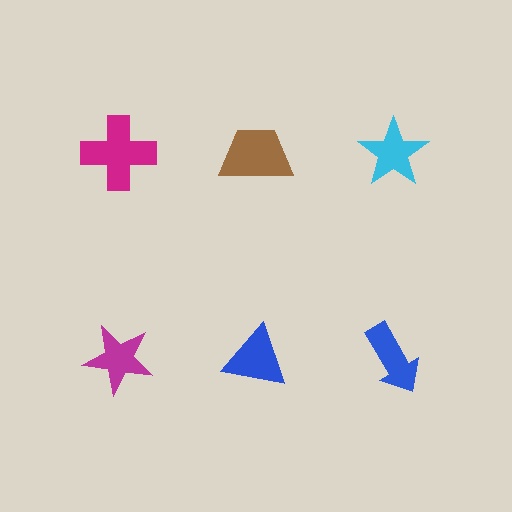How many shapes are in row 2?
3 shapes.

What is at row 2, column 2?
A blue triangle.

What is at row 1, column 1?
A magenta cross.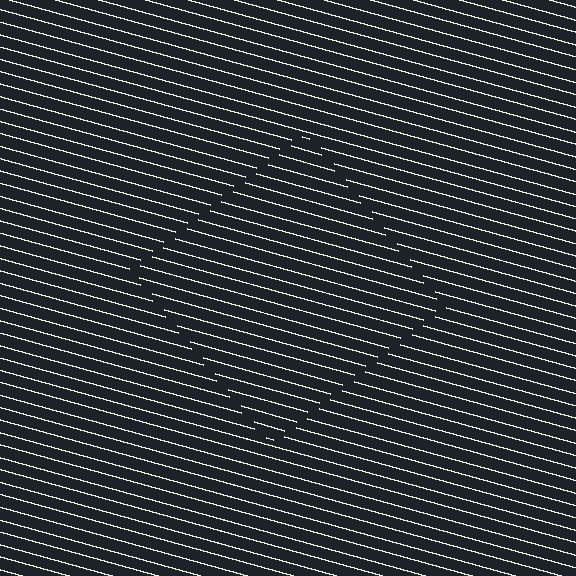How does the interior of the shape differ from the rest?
The interior of the shape contains the same grating, shifted by half a period — the contour is defined by the phase discontinuity where line-ends from the inner and outer gratings abut.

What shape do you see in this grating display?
An illusory square. The interior of the shape contains the same grating, shifted by half a period — the contour is defined by the phase discontinuity where line-ends from the inner and outer gratings abut.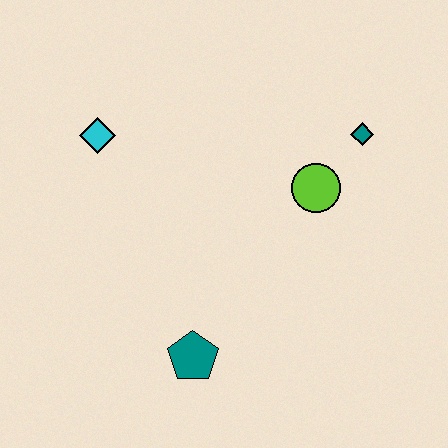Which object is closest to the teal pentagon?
The lime circle is closest to the teal pentagon.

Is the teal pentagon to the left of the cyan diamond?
No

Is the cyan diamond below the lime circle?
No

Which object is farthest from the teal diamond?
The teal pentagon is farthest from the teal diamond.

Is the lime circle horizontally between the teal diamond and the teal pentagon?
Yes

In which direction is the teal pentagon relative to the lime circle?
The teal pentagon is below the lime circle.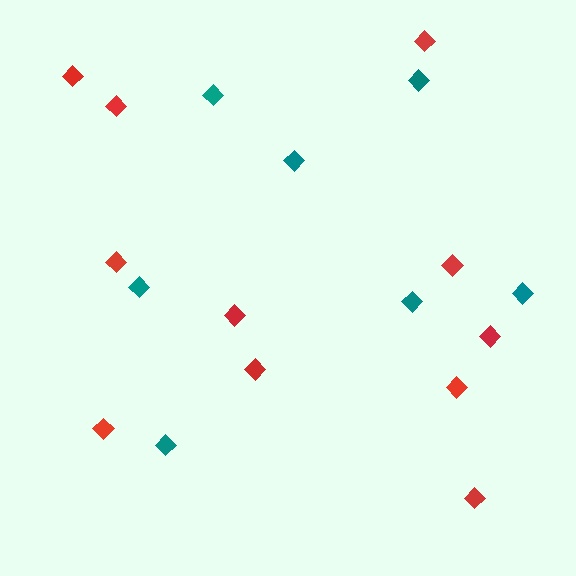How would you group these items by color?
There are 2 groups: one group of teal diamonds (7) and one group of red diamonds (11).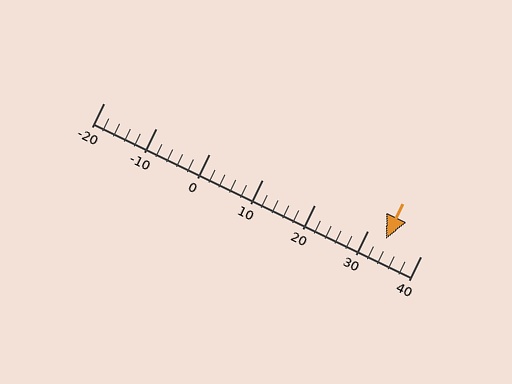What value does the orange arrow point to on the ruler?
The orange arrow points to approximately 33.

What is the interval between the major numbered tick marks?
The major tick marks are spaced 10 units apart.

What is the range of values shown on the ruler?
The ruler shows values from -20 to 40.